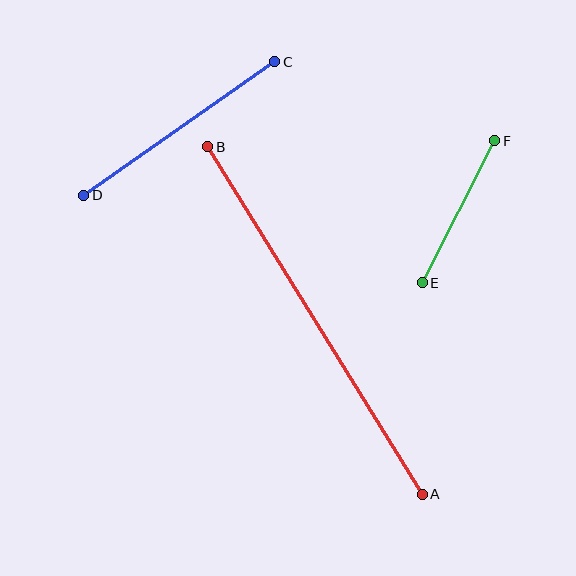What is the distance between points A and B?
The distance is approximately 409 pixels.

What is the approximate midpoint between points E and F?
The midpoint is at approximately (459, 212) pixels.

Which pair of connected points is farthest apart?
Points A and B are farthest apart.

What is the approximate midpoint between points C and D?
The midpoint is at approximately (179, 128) pixels.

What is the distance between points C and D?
The distance is approximately 233 pixels.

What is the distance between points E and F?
The distance is approximately 160 pixels.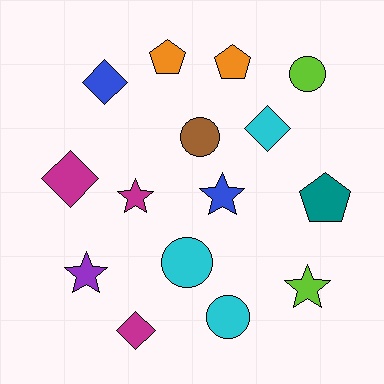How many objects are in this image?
There are 15 objects.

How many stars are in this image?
There are 4 stars.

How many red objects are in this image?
There are no red objects.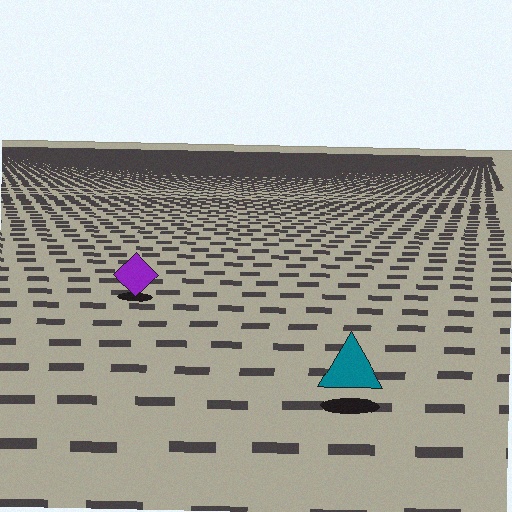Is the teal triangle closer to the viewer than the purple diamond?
Yes. The teal triangle is closer — you can tell from the texture gradient: the ground texture is coarser near it.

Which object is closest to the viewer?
The teal triangle is closest. The texture marks near it are larger and more spread out.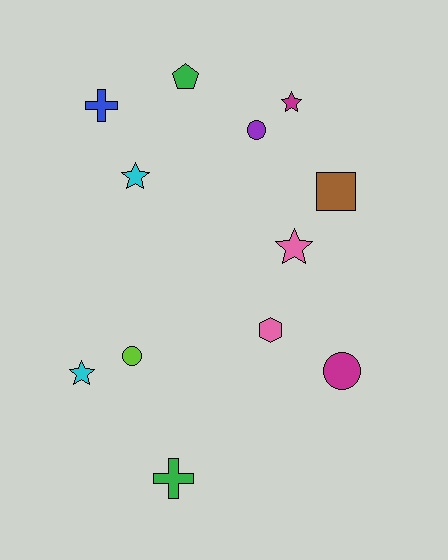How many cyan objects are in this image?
There are 2 cyan objects.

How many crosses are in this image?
There are 2 crosses.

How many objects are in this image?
There are 12 objects.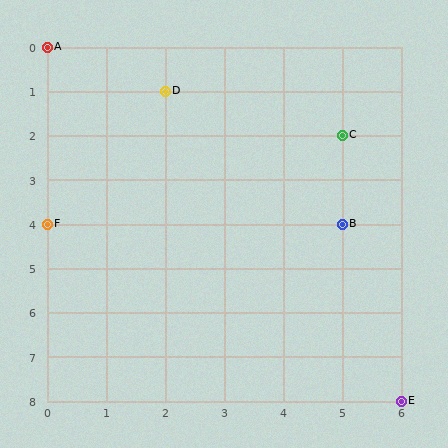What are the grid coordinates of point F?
Point F is at grid coordinates (0, 4).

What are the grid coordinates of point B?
Point B is at grid coordinates (5, 4).